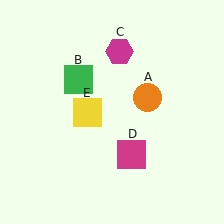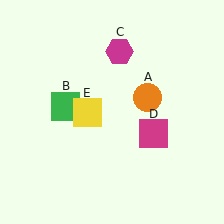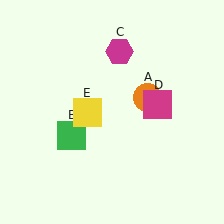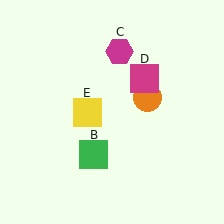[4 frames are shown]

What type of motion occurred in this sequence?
The green square (object B), magenta square (object D) rotated counterclockwise around the center of the scene.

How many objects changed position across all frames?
2 objects changed position: green square (object B), magenta square (object D).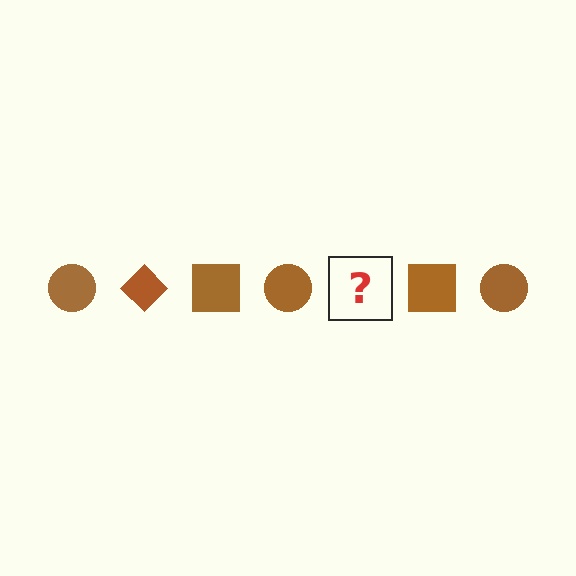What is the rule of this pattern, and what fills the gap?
The rule is that the pattern cycles through circle, diamond, square shapes in brown. The gap should be filled with a brown diamond.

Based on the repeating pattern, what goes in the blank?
The blank should be a brown diamond.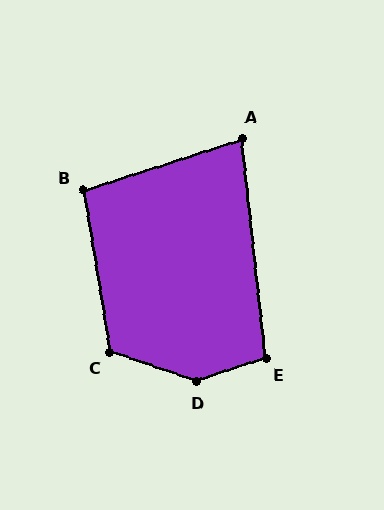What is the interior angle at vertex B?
Approximately 98 degrees (obtuse).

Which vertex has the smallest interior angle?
A, at approximately 78 degrees.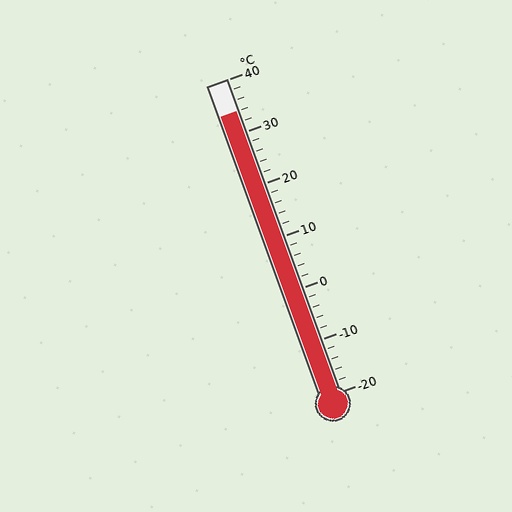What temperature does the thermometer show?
The thermometer shows approximately 34°C.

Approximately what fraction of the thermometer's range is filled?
The thermometer is filled to approximately 90% of its range.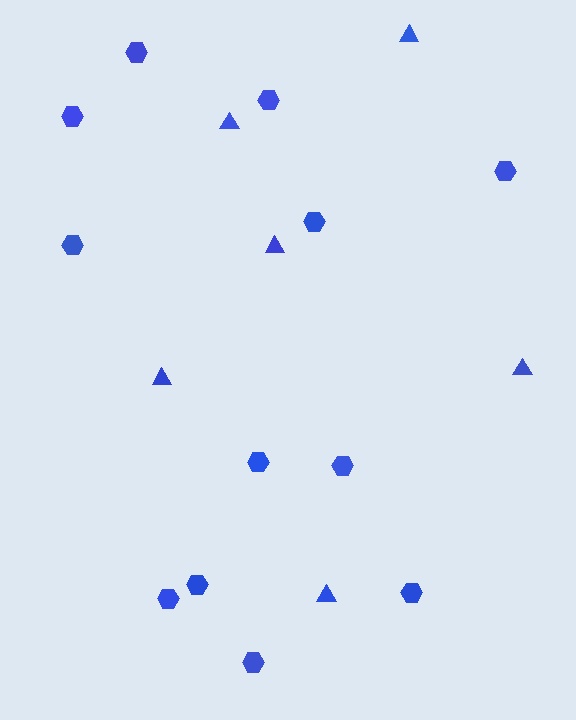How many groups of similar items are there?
There are 2 groups: one group of hexagons (12) and one group of triangles (6).